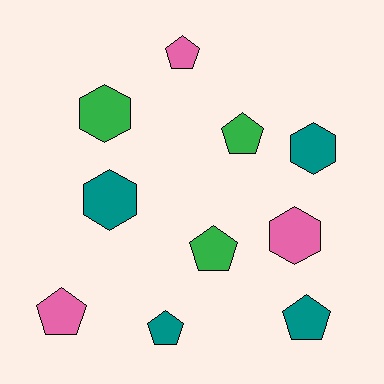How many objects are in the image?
There are 10 objects.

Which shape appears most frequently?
Pentagon, with 6 objects.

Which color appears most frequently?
Teal, with 4 objects.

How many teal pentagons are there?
There are 2 teal pentagons.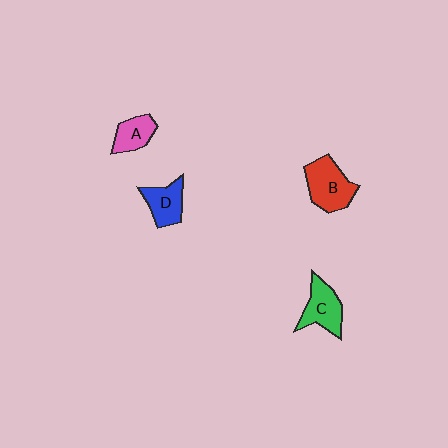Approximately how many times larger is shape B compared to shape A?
Approximately 1.6 times.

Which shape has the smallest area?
Shape A (pink).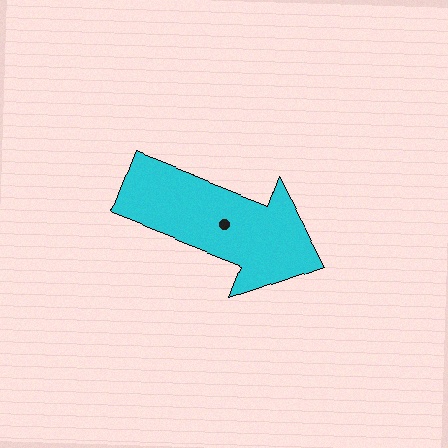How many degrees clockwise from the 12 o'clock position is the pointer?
Approximately 112 degrees.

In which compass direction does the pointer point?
East.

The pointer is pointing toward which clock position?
Roughly 4 o'clock.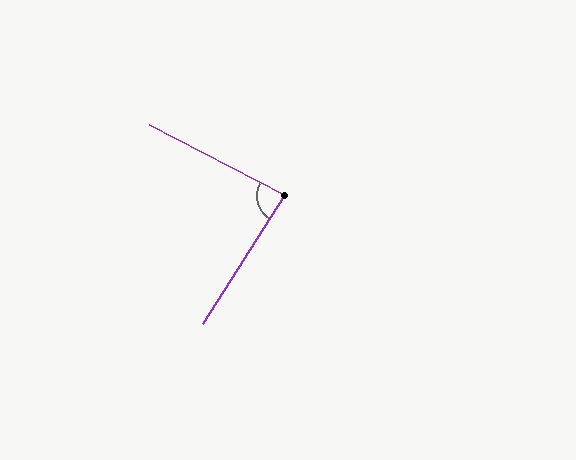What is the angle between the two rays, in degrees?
Approximately 85 degrees.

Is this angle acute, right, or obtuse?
It is acute.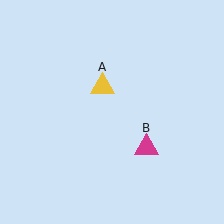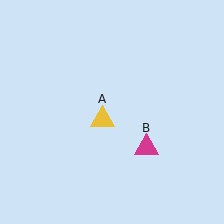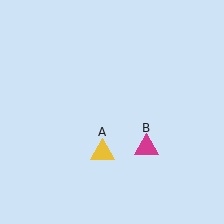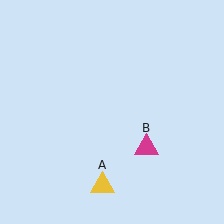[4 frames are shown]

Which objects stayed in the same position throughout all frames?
Magenta triangle (object B) remained stationary.